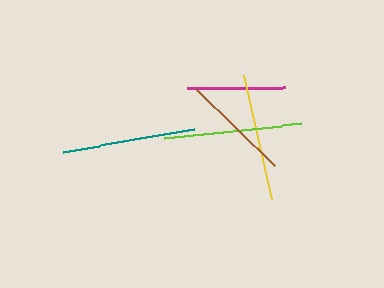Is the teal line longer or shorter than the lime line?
The lime line is longer than the teal line.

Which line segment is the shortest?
The magenta line is the shortest at approximately 98 pixels.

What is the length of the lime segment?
The lime segment is approximately 138 pixels long.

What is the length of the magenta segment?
The magenta segment is approximately 98 pixels long.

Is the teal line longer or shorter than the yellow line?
The teal line is longer than the yellow line.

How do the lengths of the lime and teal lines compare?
The lime and teal lines are approximately the same length.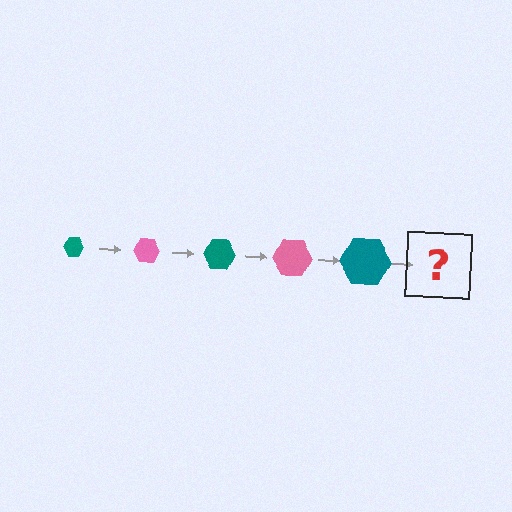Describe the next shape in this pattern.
It should be a pink hexagon, larger than the previous one.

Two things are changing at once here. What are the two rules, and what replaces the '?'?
The two rules are that the hexagon grows larger each step and the color cycles through teal and pink. The '?' should be a pink hexagon, larger than the previous one.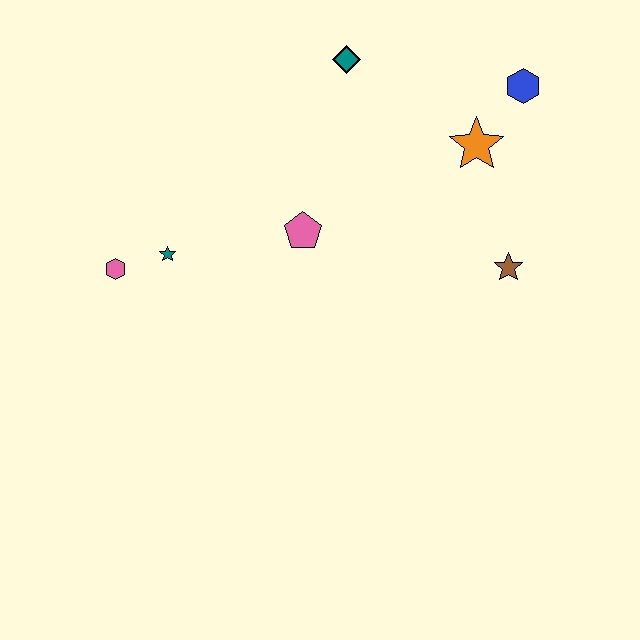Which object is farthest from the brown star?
The pink hexagon is farthest from the brown star.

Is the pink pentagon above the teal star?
Yes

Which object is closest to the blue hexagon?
The orange star is closest to the blue hexagon.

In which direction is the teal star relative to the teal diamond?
The teal star is below the teal diamond.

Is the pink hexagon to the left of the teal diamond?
Yes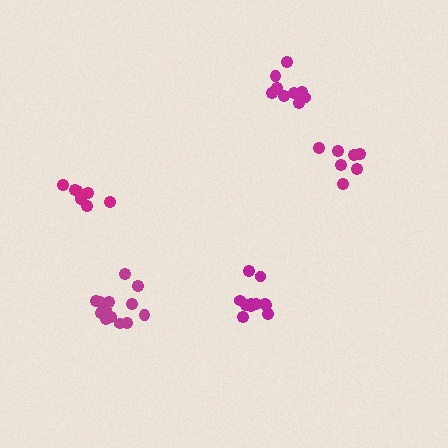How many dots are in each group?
Group 1: 7 dots, Group 2: 13 dots, Group 3: 8 dots, Group 4: 11 dots, Group 5: 9 dots (48 total).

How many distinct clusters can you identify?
There are 5 distinct clusters.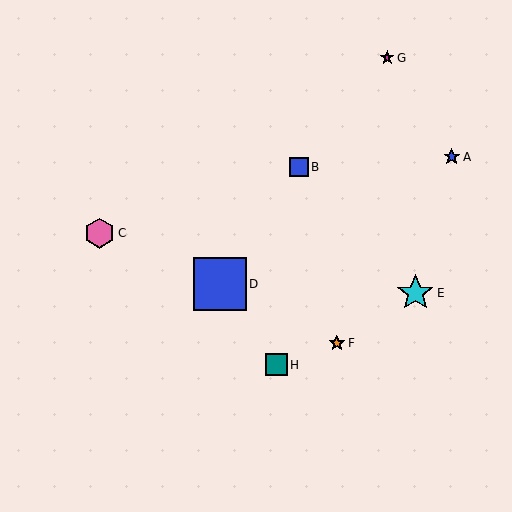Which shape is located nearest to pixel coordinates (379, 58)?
The magenta star (labeled G) at (387, 58) is nearest to that location.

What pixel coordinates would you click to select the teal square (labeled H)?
Click at (276, 365) to select the teal square H.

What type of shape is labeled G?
Shape G is a magenta star.